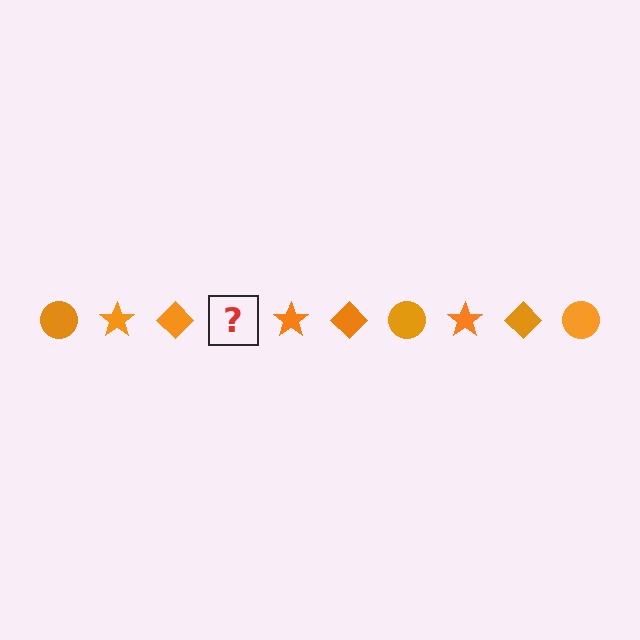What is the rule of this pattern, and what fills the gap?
The rule is that the pattern cycles through circle, star, diamond shapes in orange. The gap should be filled with an orange circle.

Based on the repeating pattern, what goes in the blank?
The blank should be an orange circle.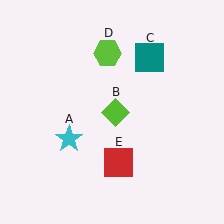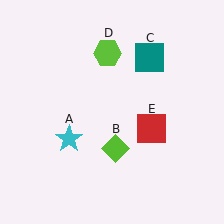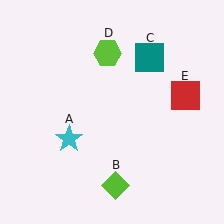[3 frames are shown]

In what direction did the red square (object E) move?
The red square (object E) moved up and to the right.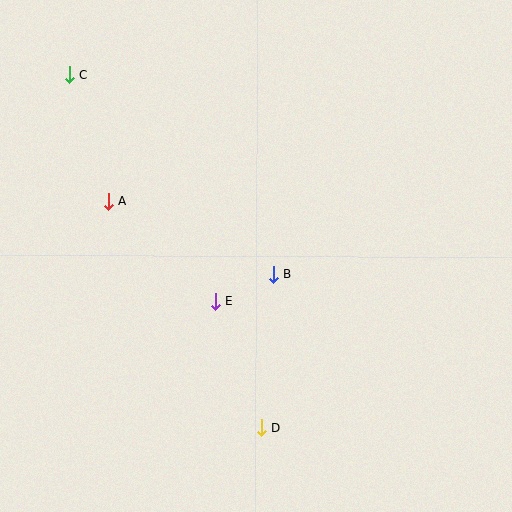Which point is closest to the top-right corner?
Point B is closest to the top-right corner.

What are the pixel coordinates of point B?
Point B is at (273, 274).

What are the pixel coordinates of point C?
Point C is at (69, 75).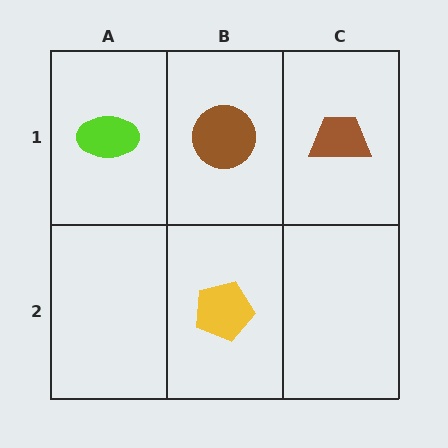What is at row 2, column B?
A yellow pentagon.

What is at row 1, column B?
A brown circle.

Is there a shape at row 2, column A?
No, that cell is empty.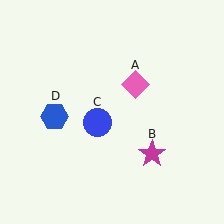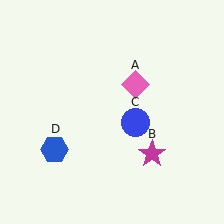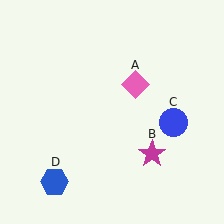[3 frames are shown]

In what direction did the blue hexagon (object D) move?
The blue hexagon (object D) moved down.